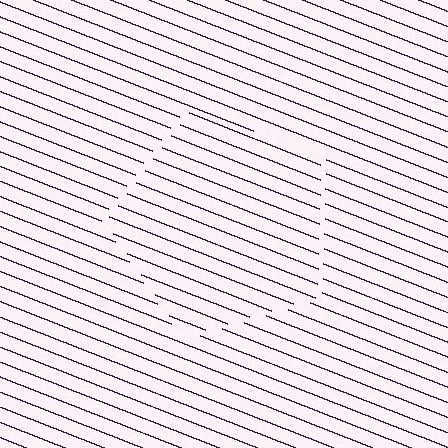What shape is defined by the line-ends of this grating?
An illusory pentagon. The interior of the shape contains the same grating, shifted by half a period — the contour is defined by the phase discontinuity where line-ends from the inner and outer gratings abut.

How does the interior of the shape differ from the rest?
The interior of the shape contains the same grating, shifted by half a period — the contour is defined by the phase discontinuity where line-ends from the inner and outer gratings abut.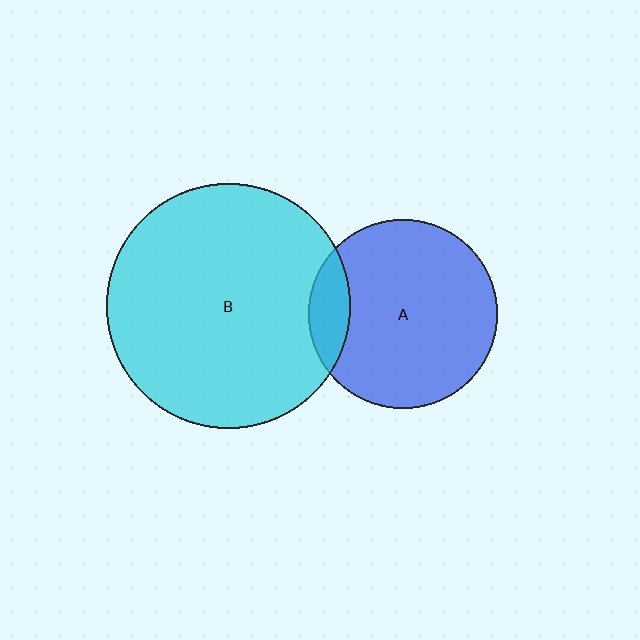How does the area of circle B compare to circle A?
Approximately 1.7 times.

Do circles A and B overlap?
Yes.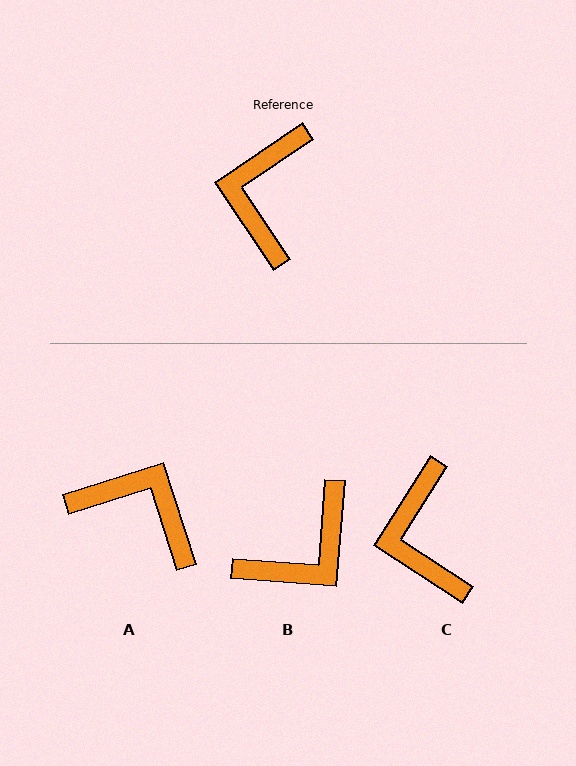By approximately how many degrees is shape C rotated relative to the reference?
Approximately 23 degrees counter-clockwise.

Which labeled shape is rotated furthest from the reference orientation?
B, about 142 degrees away.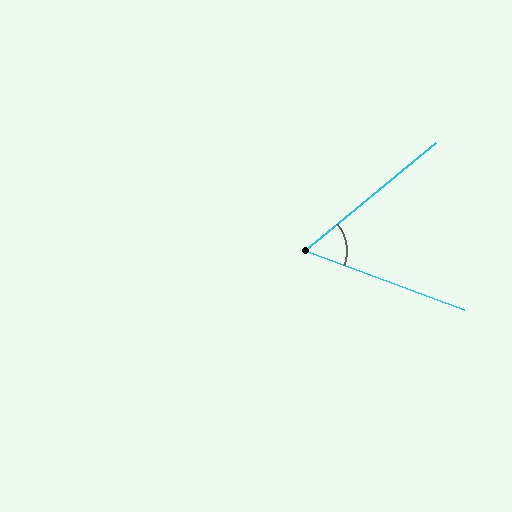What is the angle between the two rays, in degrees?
Approximately 60 degrees.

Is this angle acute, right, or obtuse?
It is acute.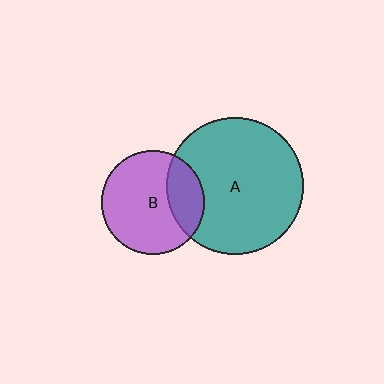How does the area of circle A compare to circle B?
Approximately 1.8 times.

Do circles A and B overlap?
Yes.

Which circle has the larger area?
Circle A (teal).